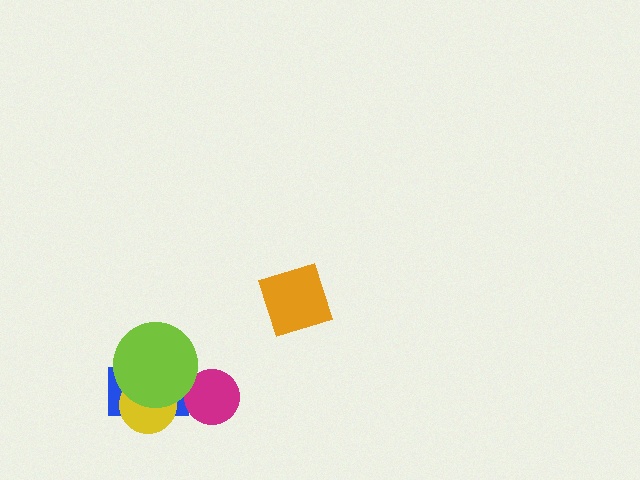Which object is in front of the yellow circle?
The lime circle is in front of the yellow circle.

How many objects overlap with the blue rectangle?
2 objects overlap with the blue rectangle.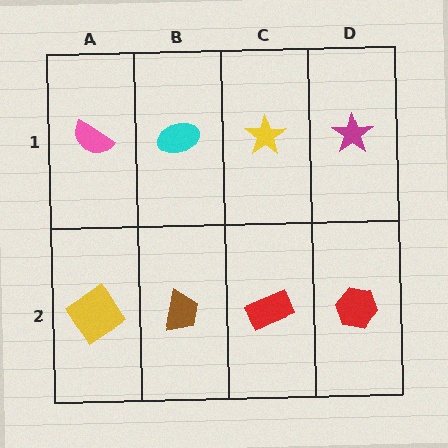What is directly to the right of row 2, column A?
A brown trapezoid.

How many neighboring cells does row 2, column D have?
2.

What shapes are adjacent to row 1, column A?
A yellow diamond (row 2, column A), a cyan ellipse (row 1, column B).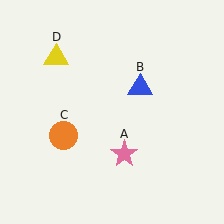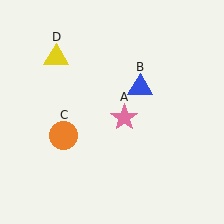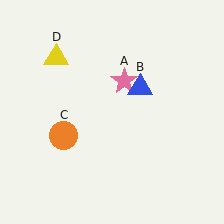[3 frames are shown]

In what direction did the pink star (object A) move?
The pink star (object A) moved up.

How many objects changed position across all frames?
1 object changed position: pink star (object A).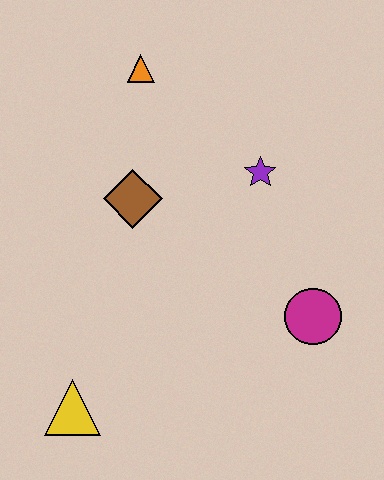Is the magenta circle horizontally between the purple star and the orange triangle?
No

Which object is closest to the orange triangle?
The brown diamond is closest to the orange triangle.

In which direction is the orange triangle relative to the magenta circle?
The orange triangle is above the magenta circle.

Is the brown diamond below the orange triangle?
Yes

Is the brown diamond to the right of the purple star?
No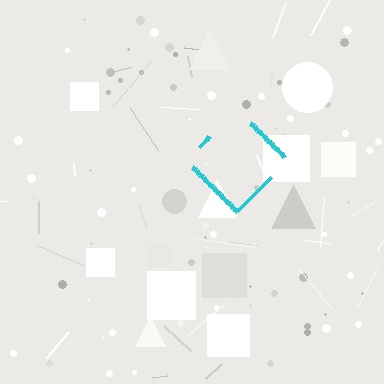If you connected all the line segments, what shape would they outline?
They would outline a diamond.